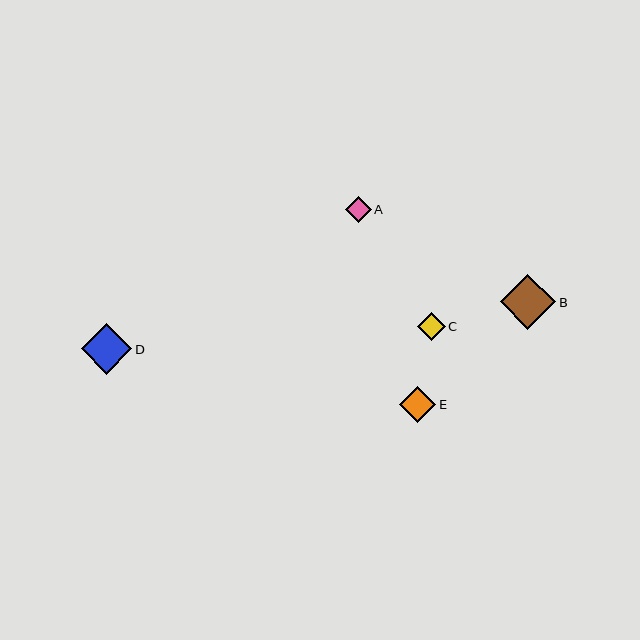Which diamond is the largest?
Diamond B is the largest with a size of approximately 55 pixels.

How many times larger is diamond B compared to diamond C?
Diamond B is approximately 2.0 times the size of diamond C.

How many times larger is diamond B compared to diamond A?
Diamond B is approximately 2.1 times the size of diamond A.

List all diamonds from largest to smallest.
From largest to smallest: B, D, E, C, A.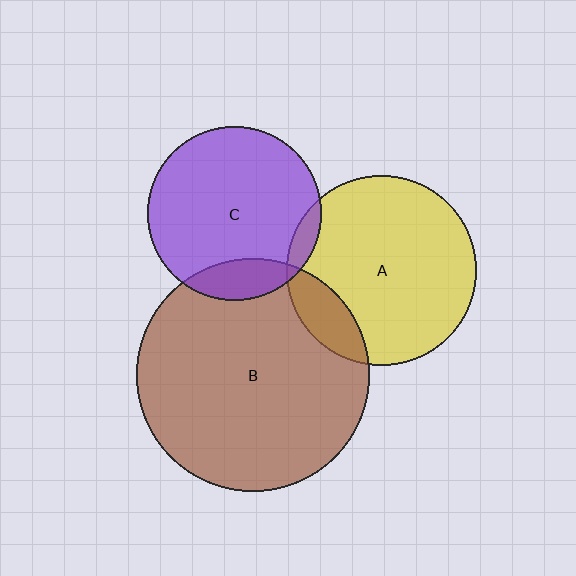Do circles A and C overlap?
Yes.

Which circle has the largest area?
Circle B (brown).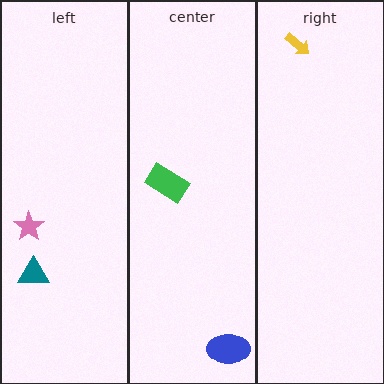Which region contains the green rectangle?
The center region.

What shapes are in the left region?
The teal triangle, the pink star.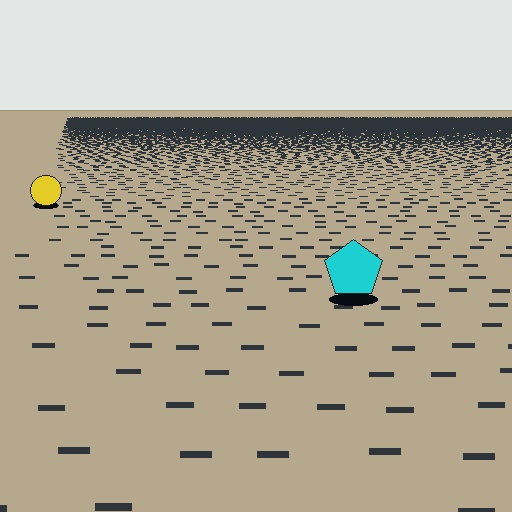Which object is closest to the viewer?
The cyan pentagon is closest. The texture marks near it are larger and more spread out.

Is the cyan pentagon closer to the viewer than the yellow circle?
Yes. The cyan pentagon is closer — you can tell from the texture gradient: the ground texture is coarser near it.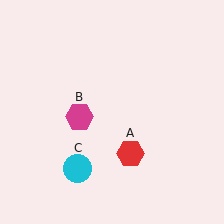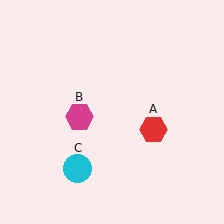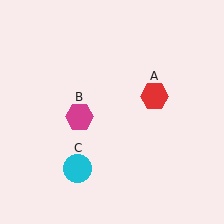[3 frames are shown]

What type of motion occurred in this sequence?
The red hexagon (object A) rotated counterclockwise around the center of the scene.